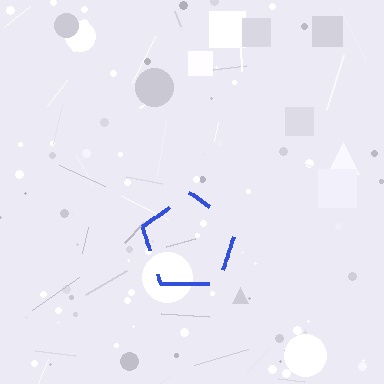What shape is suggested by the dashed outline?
The dashed outline suggests a pentagon.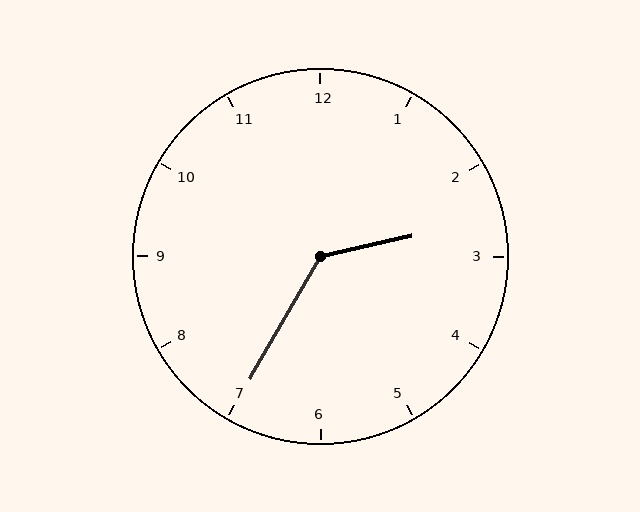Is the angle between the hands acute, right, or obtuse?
It is obtuse.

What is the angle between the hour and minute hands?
Approximately 132 degrees.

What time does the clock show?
2:35.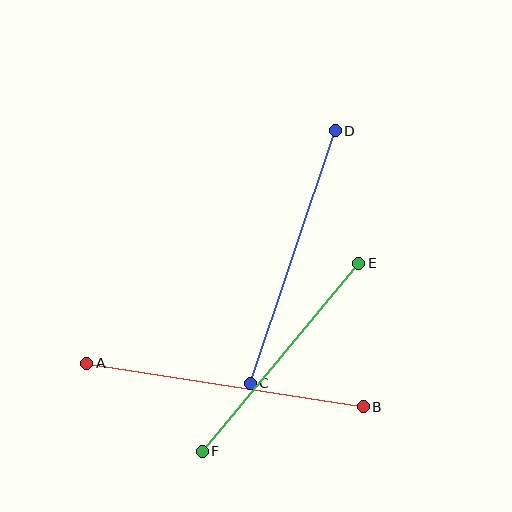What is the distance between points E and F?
The distance is approximately 245 pixels.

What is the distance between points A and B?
The distance is approximately 280 pixels.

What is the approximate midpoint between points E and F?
The midpoint is at approximately (280, 357) pixels.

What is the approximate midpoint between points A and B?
The midpoint is at approximately (225, 385) pixels.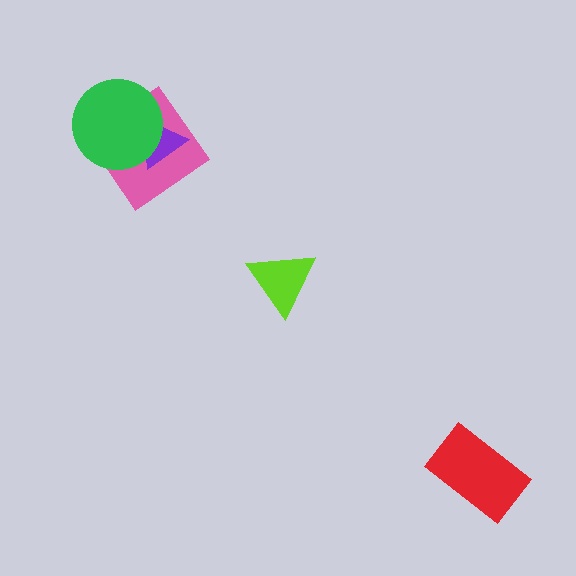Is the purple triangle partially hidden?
Yes, it is partially covered by another shape.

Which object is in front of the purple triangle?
The green circle is in front of the purple triangle.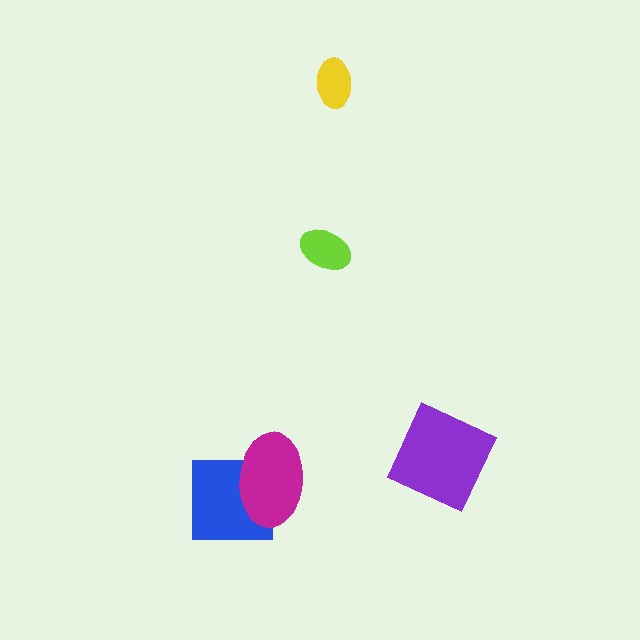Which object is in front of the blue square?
The magenta ellipse is in front of the blue square.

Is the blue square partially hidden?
Yes, it is partially covered by another shape.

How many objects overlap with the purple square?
0 objects overlap with the purple square.